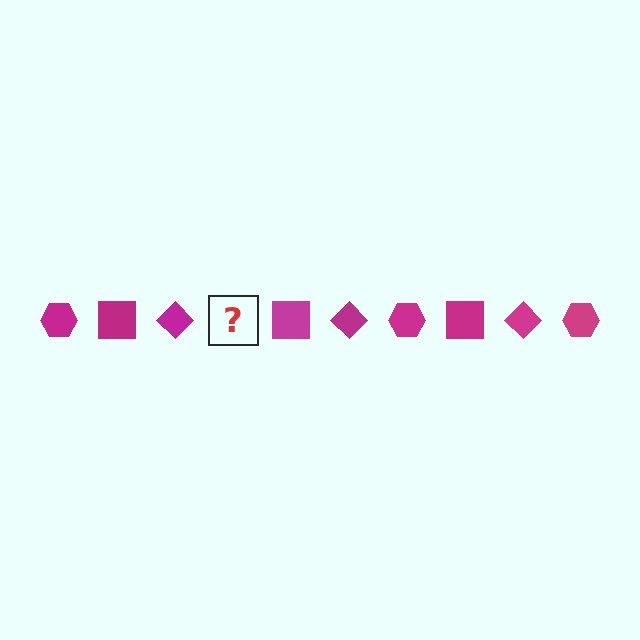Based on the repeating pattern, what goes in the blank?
The blank should be a magenta hexagon.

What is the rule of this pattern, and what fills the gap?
The rule is that the pattern cycles through hexagon, square, diamond shapes in magenta. The gap should be filled with a magenta hexagon.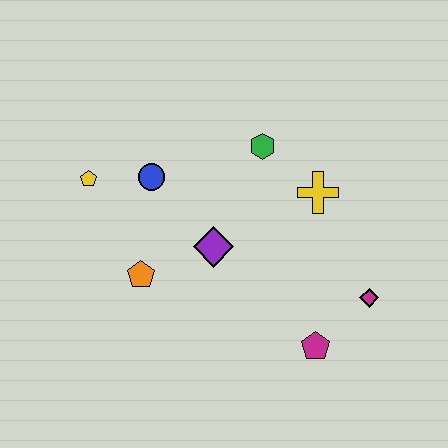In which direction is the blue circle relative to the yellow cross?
The blue circle is to the left of the yellow cross.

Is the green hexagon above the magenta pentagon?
Yes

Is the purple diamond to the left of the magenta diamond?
Yes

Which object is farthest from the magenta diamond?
The yellow pentagon is farthest from the magenta diamond.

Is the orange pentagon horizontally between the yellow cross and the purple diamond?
No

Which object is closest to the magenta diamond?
The magenta pentagon is closest to the magenta diamond.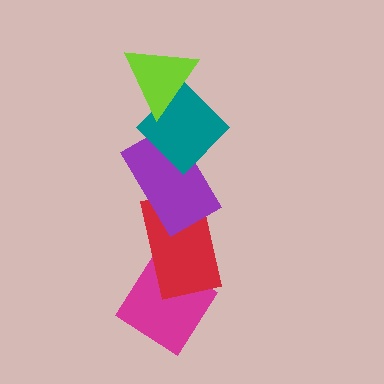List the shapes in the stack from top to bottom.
From top to bottom: the lime triangle, the teal diamond, the purple rectangle, the red rectangle, the magenta diamond.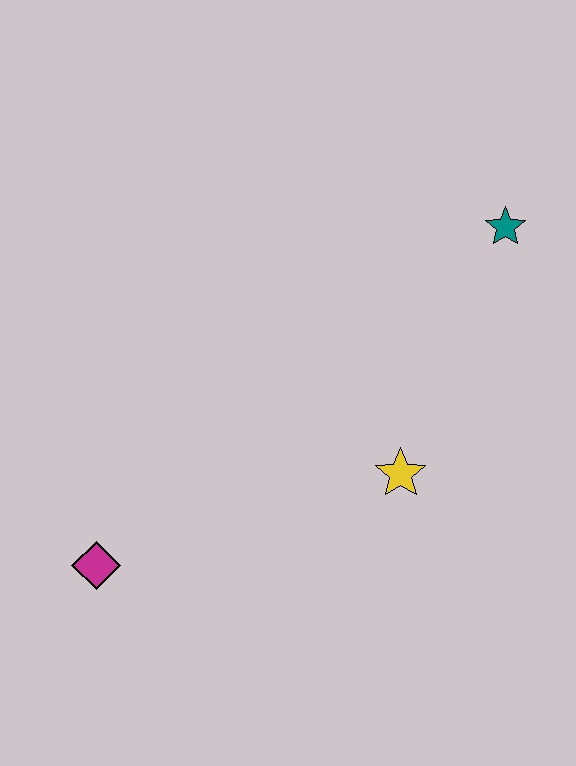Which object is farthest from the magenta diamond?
The teal star is farthest from the magenta diamond.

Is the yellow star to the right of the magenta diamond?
Yes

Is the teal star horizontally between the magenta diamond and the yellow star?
No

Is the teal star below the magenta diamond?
No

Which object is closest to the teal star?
The yellow star is closest to the teal star.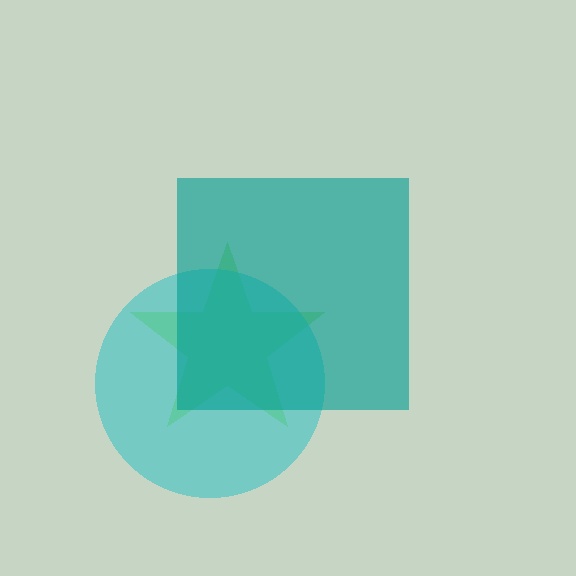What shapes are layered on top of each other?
The layered shapes are: a lime star, a cyan circle, a teal square.